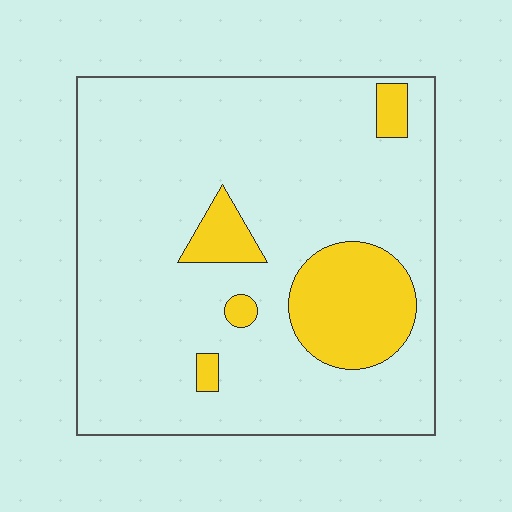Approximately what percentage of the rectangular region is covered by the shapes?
Approximately 15%.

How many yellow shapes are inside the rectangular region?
5.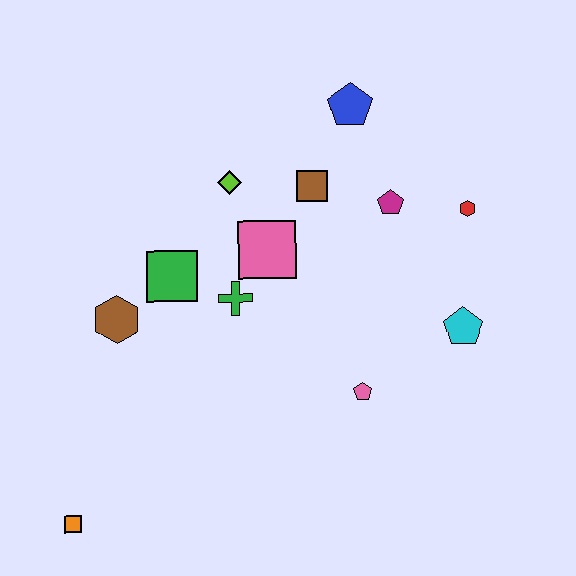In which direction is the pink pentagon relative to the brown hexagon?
The pink pentagon is to the right of the brown hexagon.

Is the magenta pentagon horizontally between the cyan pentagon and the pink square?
Yes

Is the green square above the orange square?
Yes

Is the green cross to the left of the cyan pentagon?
Yes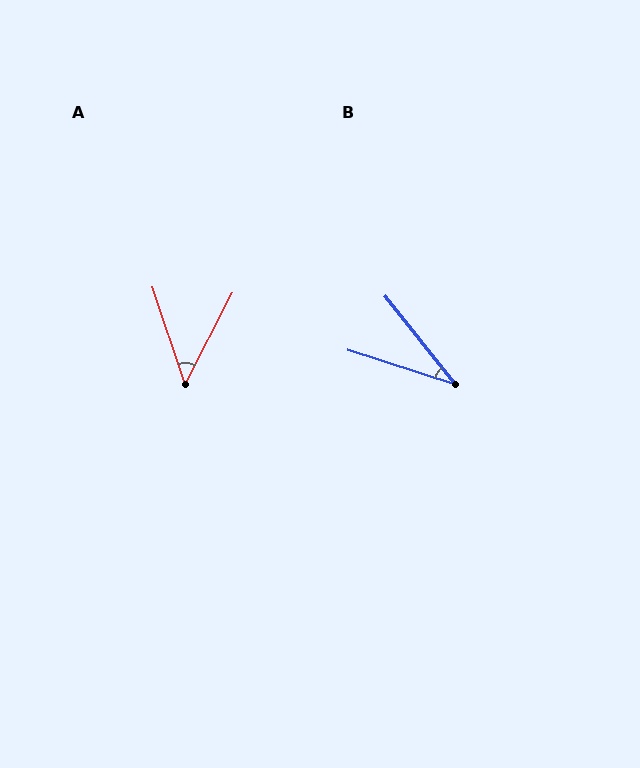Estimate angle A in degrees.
Approximately 46 degrees.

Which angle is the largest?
A, at approximately 46 degrees.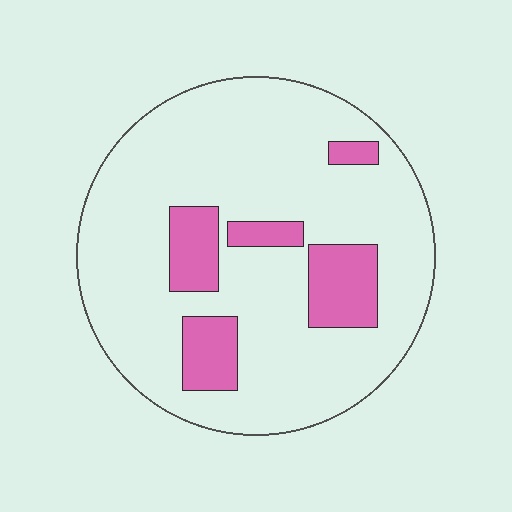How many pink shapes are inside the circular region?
5.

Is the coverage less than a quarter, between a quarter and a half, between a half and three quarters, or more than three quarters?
Less than a quarter.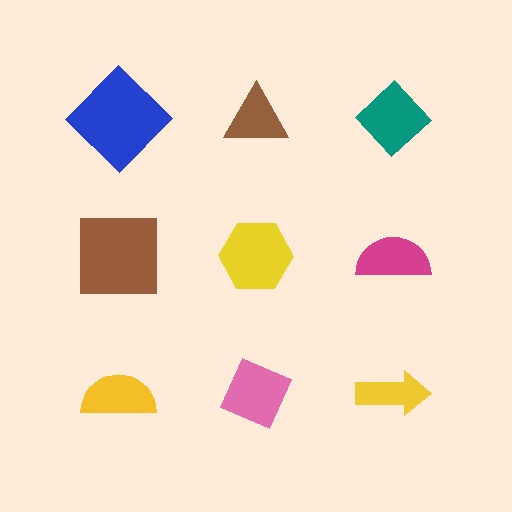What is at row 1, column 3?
A teal diamond.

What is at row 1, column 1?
A blue diamond.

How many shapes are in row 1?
3 shapes.